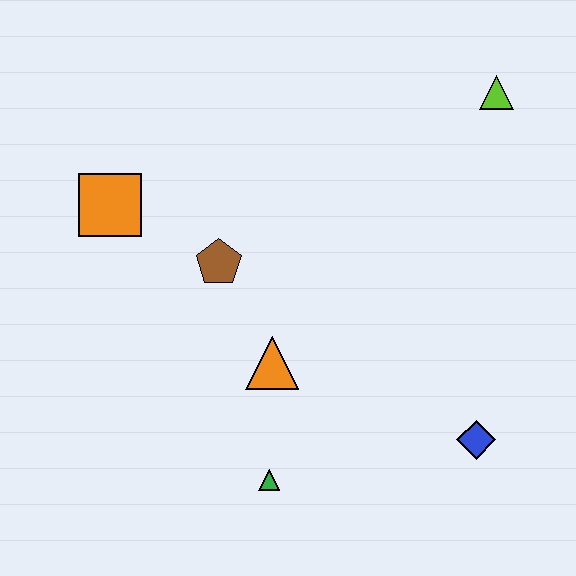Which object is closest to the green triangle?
The orange triangle is closest to the green triangle.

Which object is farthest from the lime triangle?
The green triangle is farthest from the lime triangle.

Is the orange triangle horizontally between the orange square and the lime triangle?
Yes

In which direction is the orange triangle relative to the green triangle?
The orange triangle is above the green triangle.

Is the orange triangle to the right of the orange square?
Yes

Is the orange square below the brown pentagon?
No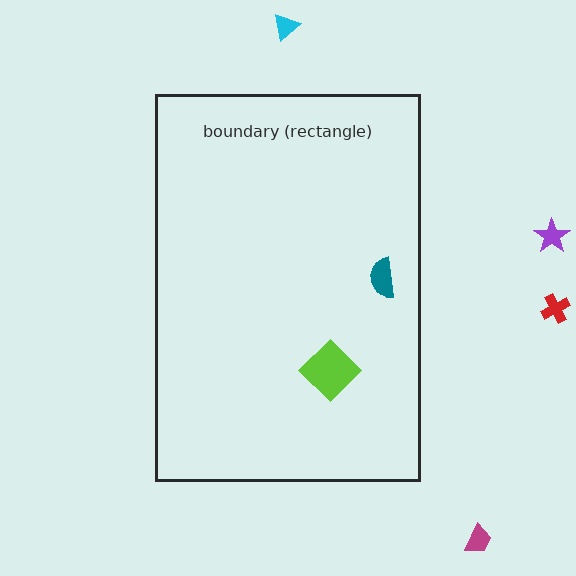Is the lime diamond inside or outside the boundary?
Inside.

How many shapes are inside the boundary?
2 inside, 4 outside.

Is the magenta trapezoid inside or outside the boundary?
Outside.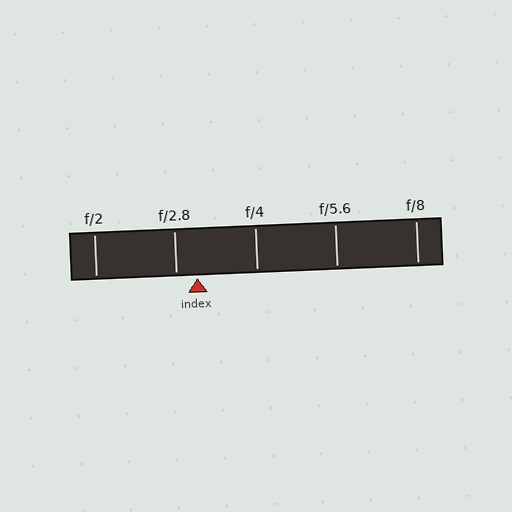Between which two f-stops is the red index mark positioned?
The index mark is between f/2.8 and f/4.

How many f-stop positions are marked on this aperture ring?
There are 5 f-stop positions marked.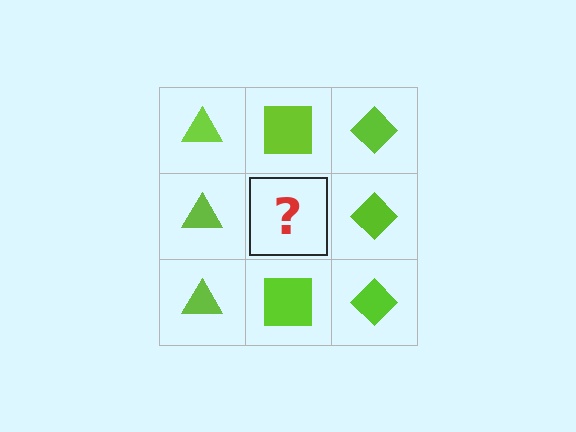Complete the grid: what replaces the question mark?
The question mark should be replaced with a lime square.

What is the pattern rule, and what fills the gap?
The rule is that each column has a consistent shape. The gap should be filled with a lime square.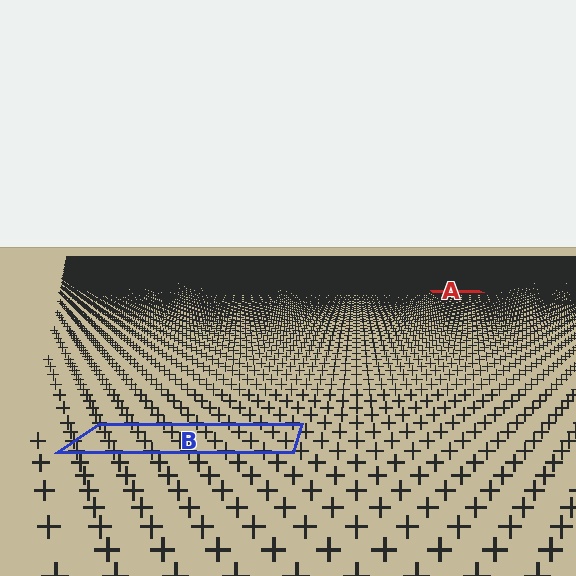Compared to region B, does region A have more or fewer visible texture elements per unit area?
Region A has more texture elements per unit area — they are packed more densely because it is farther away.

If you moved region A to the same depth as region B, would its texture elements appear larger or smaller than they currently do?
They would appear larger. At a closer depth, the same texture elements are projected at a bigger on-screen size.